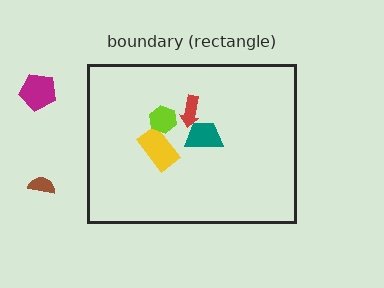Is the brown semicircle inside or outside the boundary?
Outside.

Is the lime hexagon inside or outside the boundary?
Inside.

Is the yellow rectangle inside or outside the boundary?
Inside.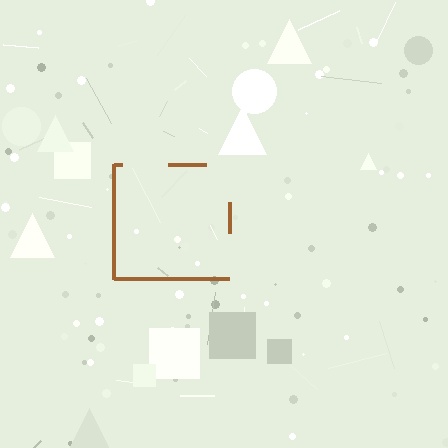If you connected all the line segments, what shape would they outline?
They would outline a square.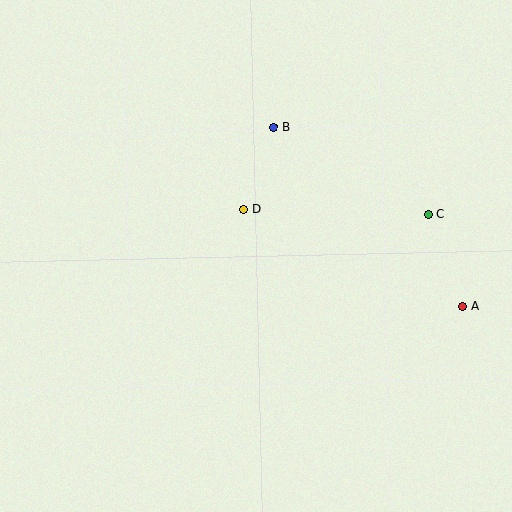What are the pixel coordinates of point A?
Point A is at (463, 307).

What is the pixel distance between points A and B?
The distance between A and B is 261 pixels.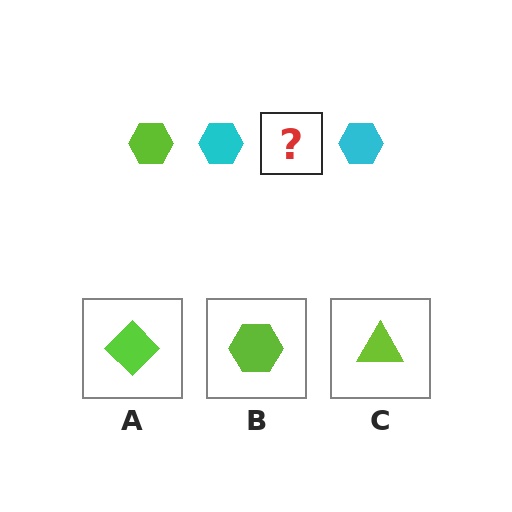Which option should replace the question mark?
Option B.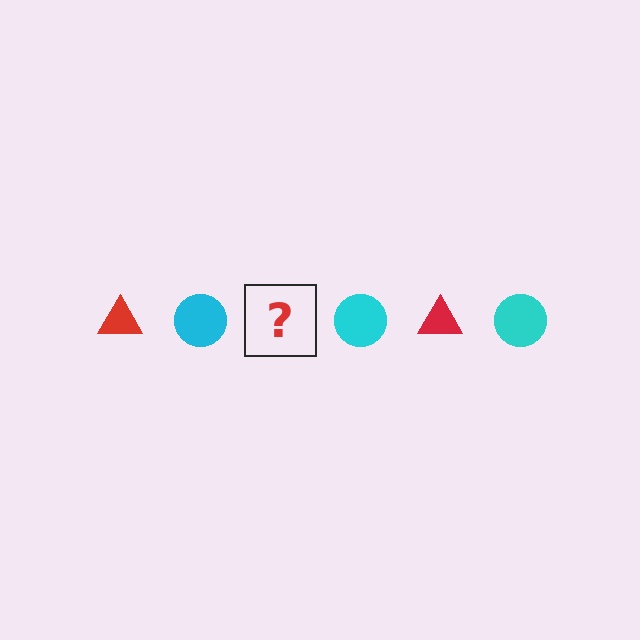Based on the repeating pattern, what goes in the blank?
The blank should be a red triangle.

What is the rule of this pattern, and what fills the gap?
The rule is that the pattern alternates between red triangle and cyan circle. The gap should be filled with a red triangle.